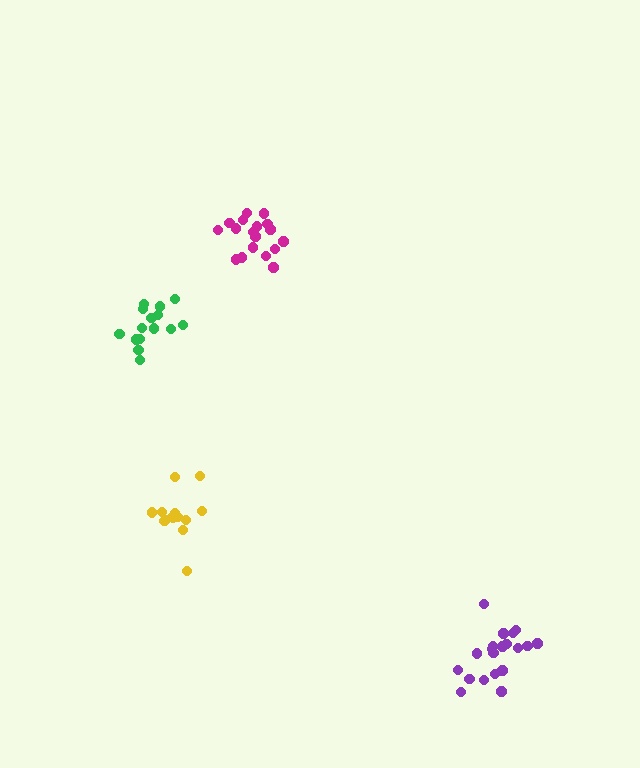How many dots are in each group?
Group 1: 14 dots, Group 2: 18 dots, Group 3: 20 dots, Group 4: 15 dots (67 total).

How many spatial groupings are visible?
There are 4 spatial groupings.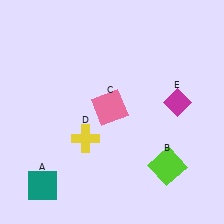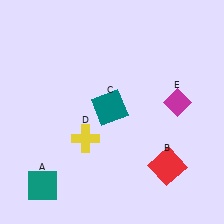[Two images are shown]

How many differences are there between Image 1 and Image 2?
There are 2 differences between the two images.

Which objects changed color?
B changed from lime to red. C changed from pink to teal.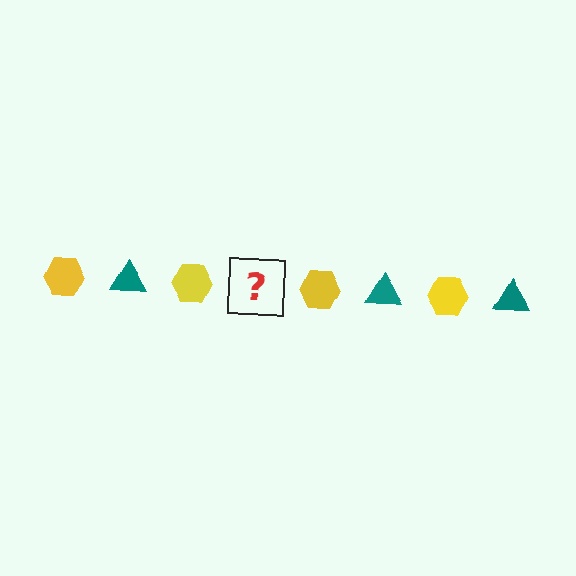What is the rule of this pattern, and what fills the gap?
The rule is that the pattern alternates between yellow hexagon and teal triangle. The gap should be filled with a teal triangle.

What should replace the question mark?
The question mark should be replaced with a teal triangle.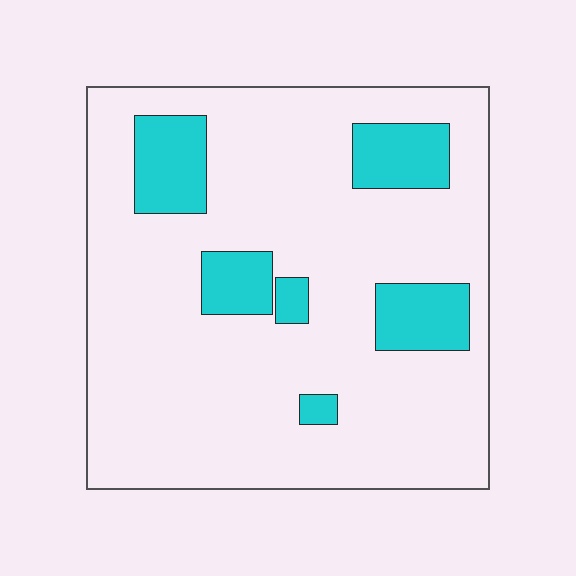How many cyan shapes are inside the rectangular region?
6.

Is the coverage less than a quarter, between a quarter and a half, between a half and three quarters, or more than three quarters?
Less than a quarter.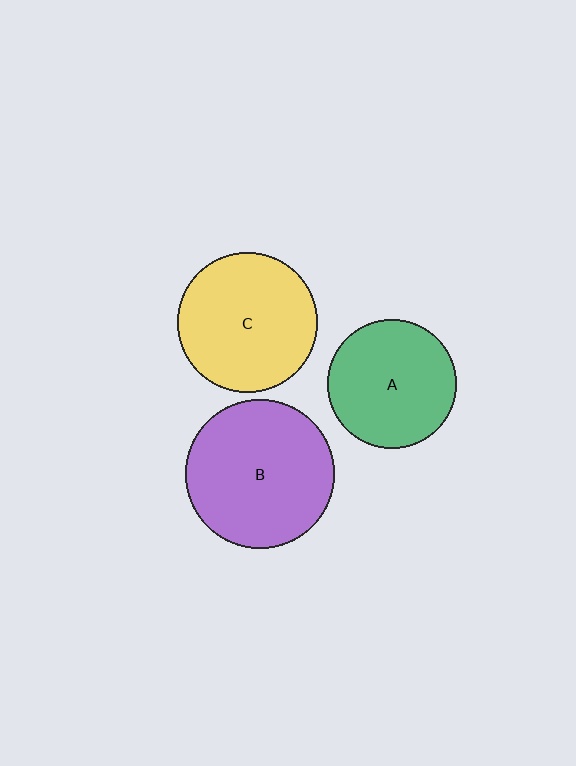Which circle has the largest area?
Circle B (purple).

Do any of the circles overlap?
No, none of the circles overlap.